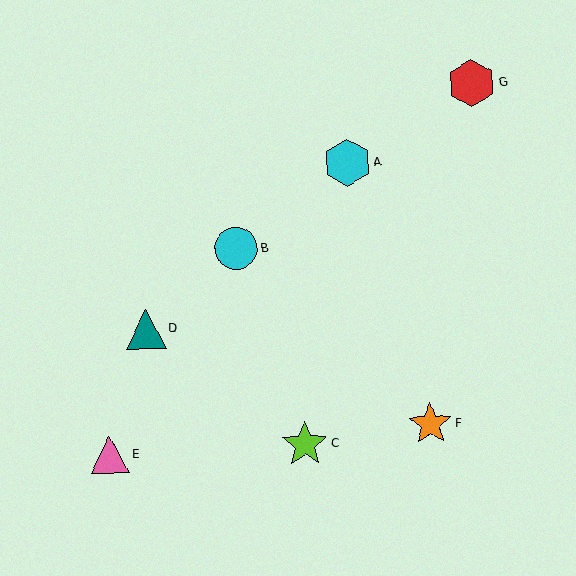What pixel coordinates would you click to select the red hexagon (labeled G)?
Click at (472, 83) to select the red hexagon G.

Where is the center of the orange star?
The center of the orange star is at (430, 424).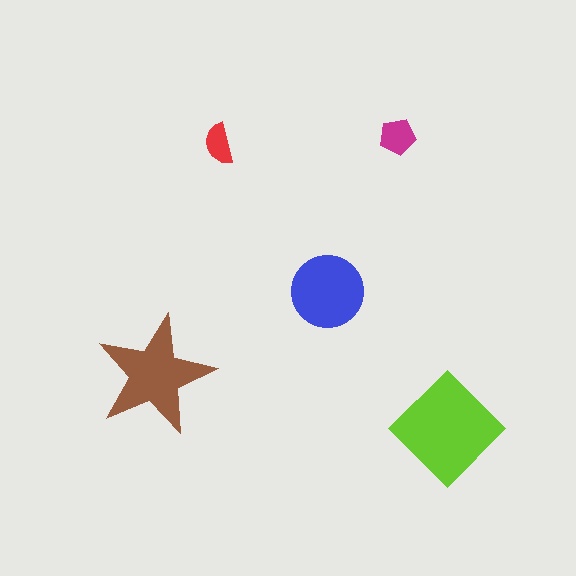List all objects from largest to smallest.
The lime diamond, the brown star, the blue circle, the magenta pentagon, the red semicircle.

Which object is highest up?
The magenta pentagon is topmost.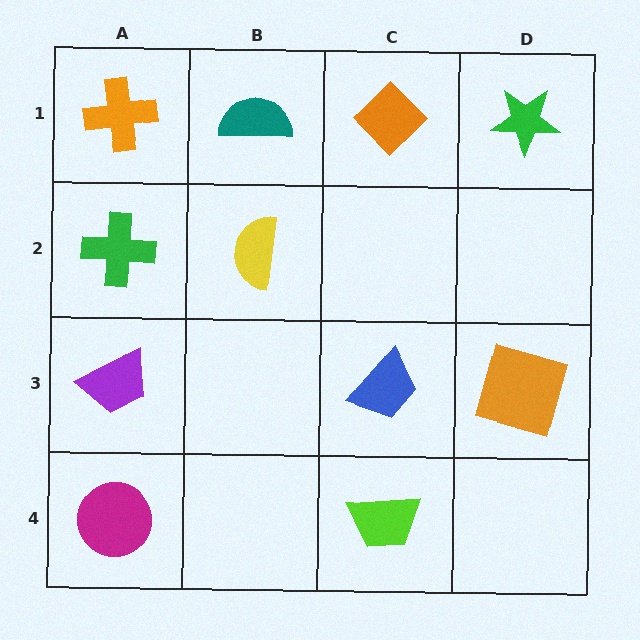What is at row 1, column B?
A teal semicircle.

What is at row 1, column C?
An orange diamond.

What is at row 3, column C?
A blue trapezoid.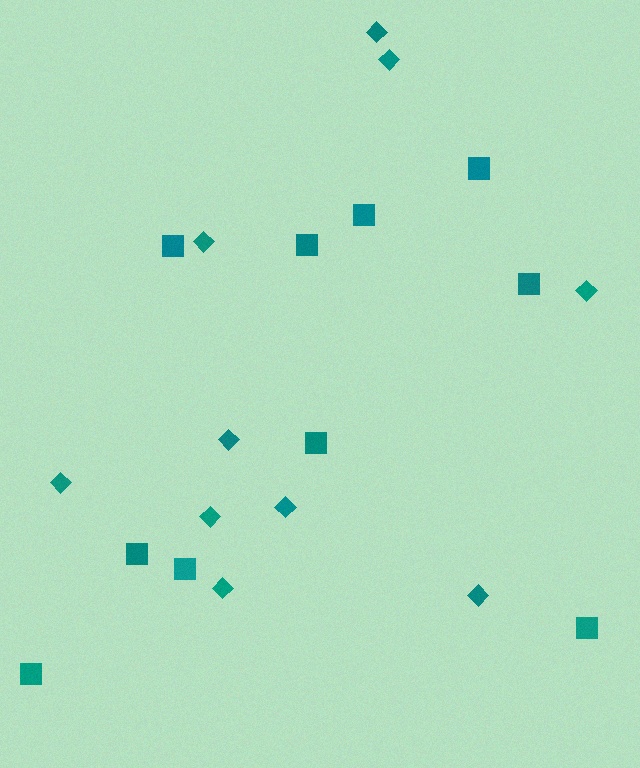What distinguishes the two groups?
There are 2 groups: one group of diamonds (10) and one group of squares (10).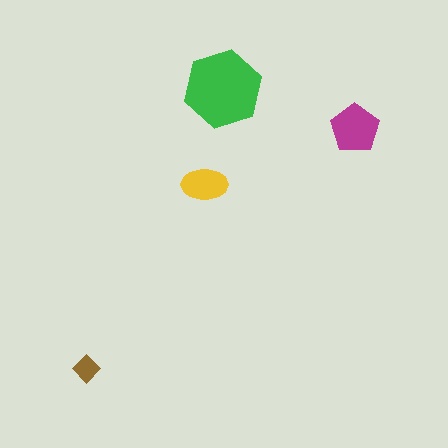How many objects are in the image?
There are 4 objects in the image.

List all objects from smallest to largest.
The brown diamond, the yellow ellipse, the magenta pentagon, the green hexagon.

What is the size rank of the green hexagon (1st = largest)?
1st.